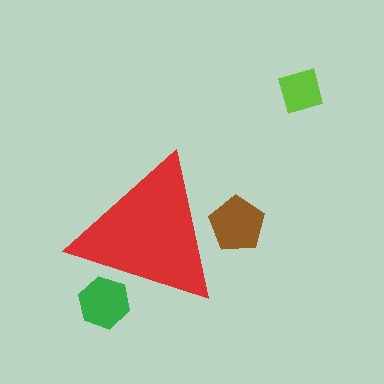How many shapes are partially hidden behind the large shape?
2 shapes are partially hidden.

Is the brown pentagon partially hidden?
Yes, the brown pentagon is partially hidden behind the red triangle.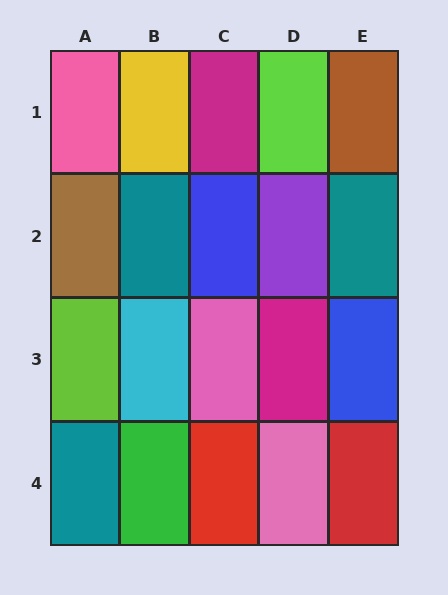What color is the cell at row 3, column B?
Cyan.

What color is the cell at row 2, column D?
Purple.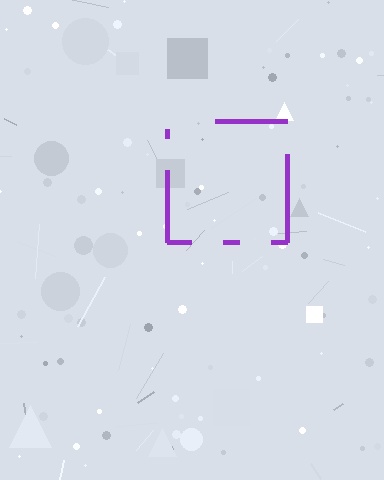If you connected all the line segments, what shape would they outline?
They would outline a square.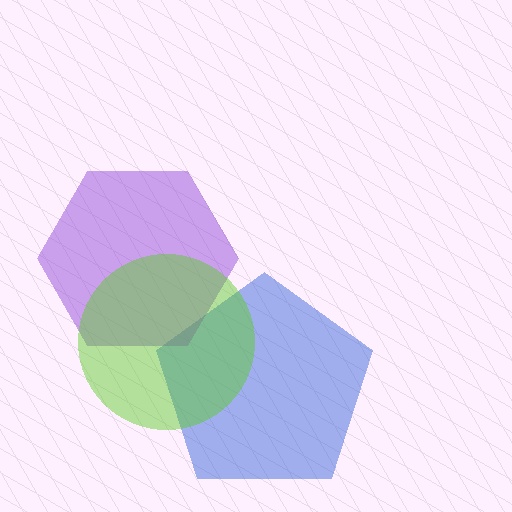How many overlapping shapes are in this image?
There are 3 overlapping shapes in the image.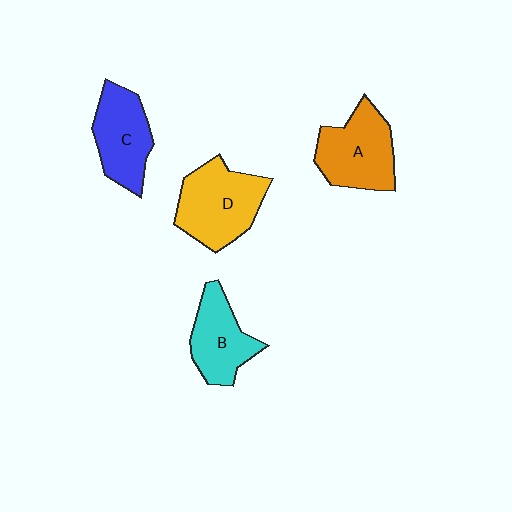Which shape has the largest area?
Shape D (yellow).